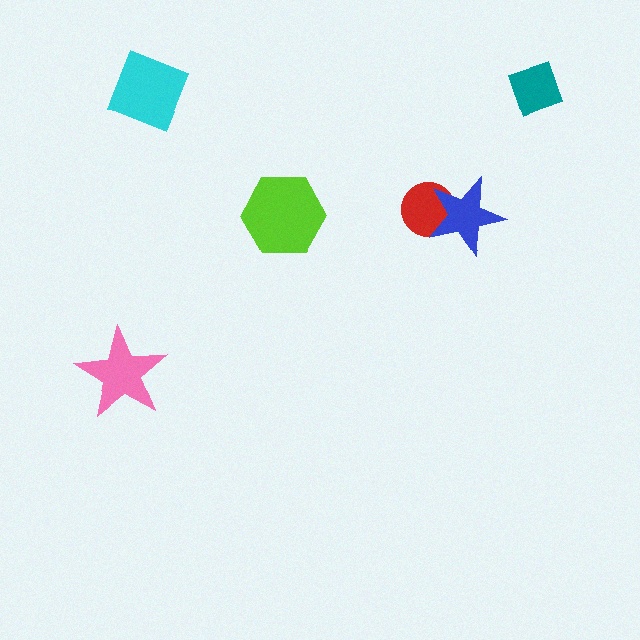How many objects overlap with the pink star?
0 objects overlap with the pink star.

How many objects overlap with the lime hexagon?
0 objects overlap with the lime hexagon.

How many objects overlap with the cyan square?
0 objects overlap with the cyan square.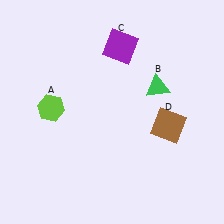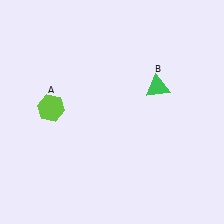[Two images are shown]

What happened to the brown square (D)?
The brown square (D) was removed in Image 2. It was in the bottom-right area of Image 1.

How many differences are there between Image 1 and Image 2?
There are 2 differences between the two images.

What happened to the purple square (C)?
The purple square (C) was removed in Image 2. It was in the top-right area of Image 1.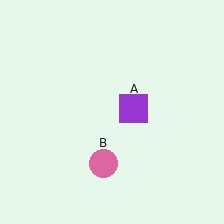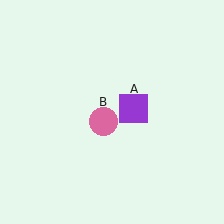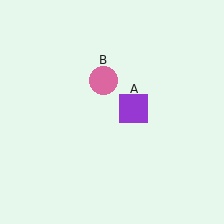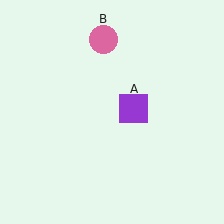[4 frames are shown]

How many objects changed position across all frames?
1 object changed position: pink circle (object B).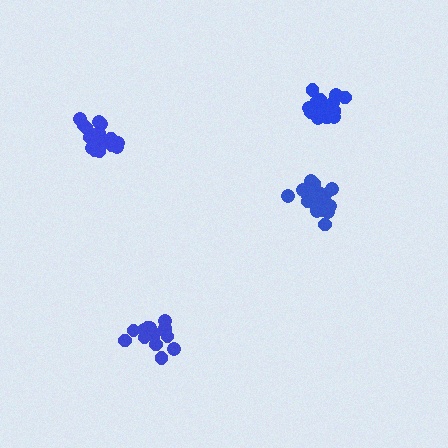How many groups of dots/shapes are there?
There are 4 groups.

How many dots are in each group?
Group 1: 21 dots, Group 2: 18 dots, Group 3: 21 dots, Group 4: 15 dots (75 total).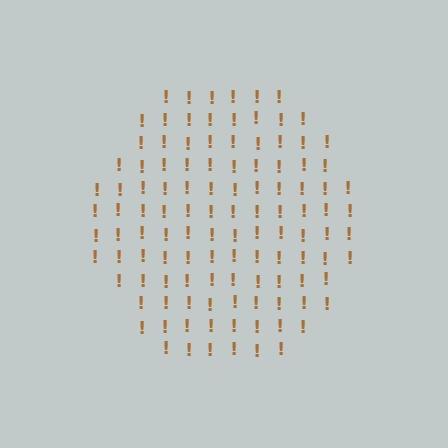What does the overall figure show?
The overall figure shows a hexagon.